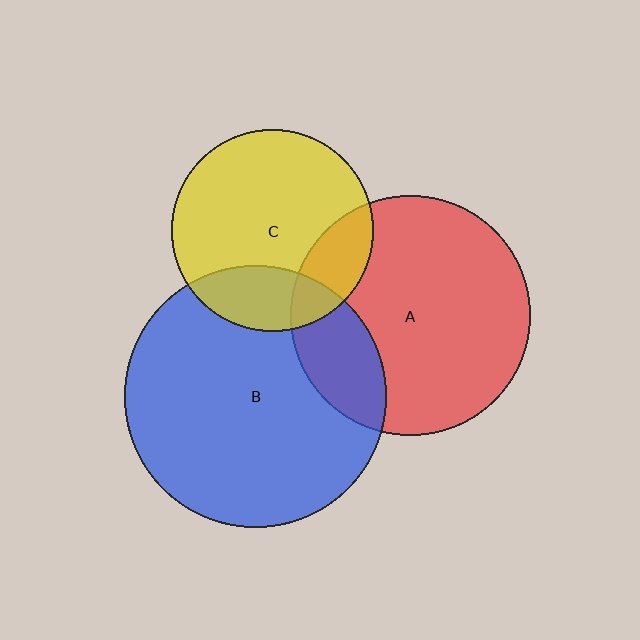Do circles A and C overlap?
Yes.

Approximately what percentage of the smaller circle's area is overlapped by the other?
Approximately 20%.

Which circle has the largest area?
Circle B (blue).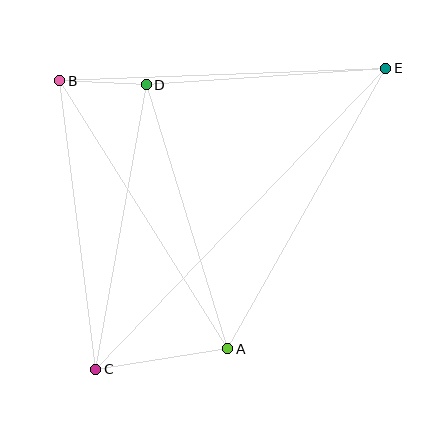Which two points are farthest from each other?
Points C and E are farthest from each other.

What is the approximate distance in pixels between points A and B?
The distance between A and B is approximately 316 pixels.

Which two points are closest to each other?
Points B and D are closest to each other.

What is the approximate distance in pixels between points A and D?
The distance between A and D is approximately 276 pixels.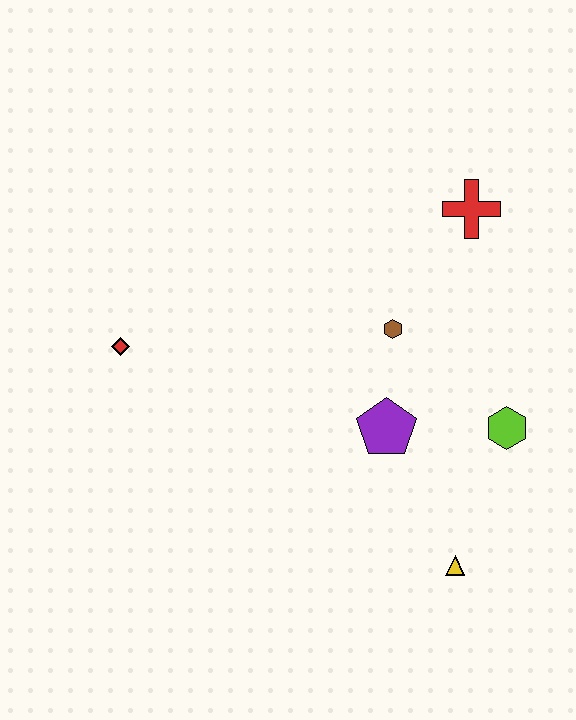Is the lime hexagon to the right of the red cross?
Yes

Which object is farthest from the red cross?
The red diamond is farthest from the red cross.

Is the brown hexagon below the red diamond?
No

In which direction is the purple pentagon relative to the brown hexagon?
The purple pentagon is below the brown hexagon.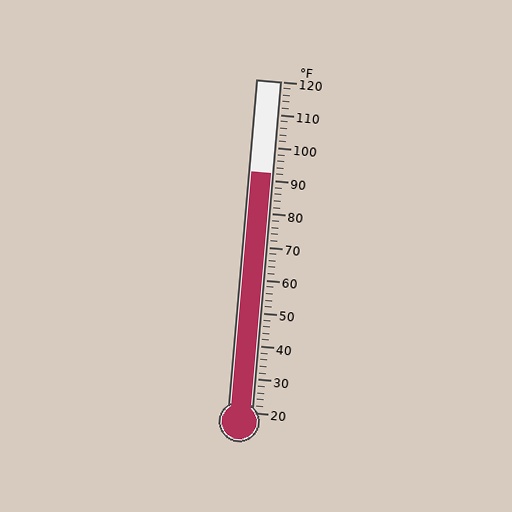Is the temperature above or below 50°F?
The temperature is above 50°F.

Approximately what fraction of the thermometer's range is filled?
The thermometer is filled to approximately 70% of its range.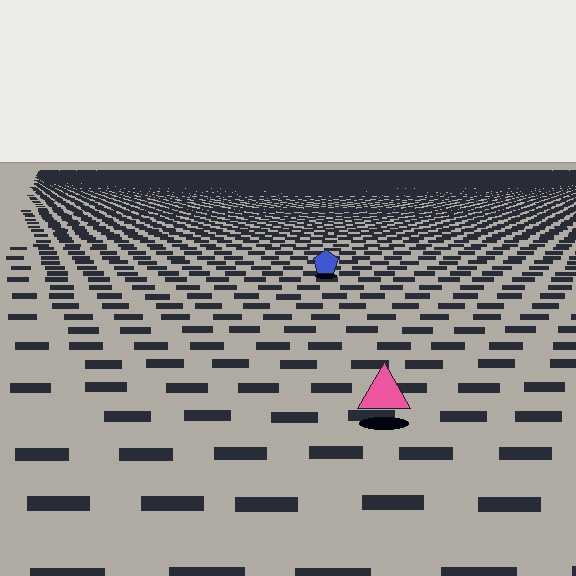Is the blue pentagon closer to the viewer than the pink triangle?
No. The pink triangle is closer — you can tell from the texture gradient: the ground texture is coarser near it.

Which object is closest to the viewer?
The pink triangle is closest. The texture marks near it are larger and more spread out.